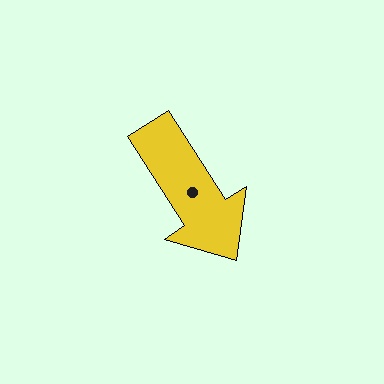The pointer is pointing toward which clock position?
Roughly 5 o'clock.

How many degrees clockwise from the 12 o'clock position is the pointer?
Approximately 147 degrees.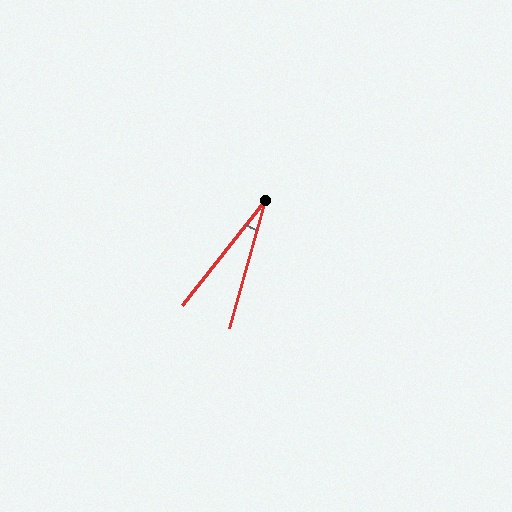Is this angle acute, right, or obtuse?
It is acute.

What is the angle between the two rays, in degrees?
Approximately 23 degrees.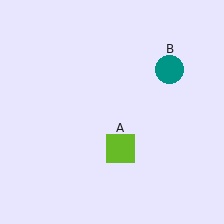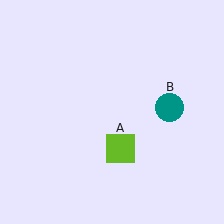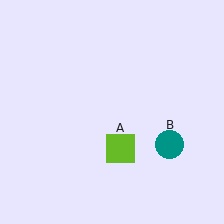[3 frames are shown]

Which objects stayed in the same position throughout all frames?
Lime square (object A) remained stationary.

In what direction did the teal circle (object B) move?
The teal circle (object B) moved down.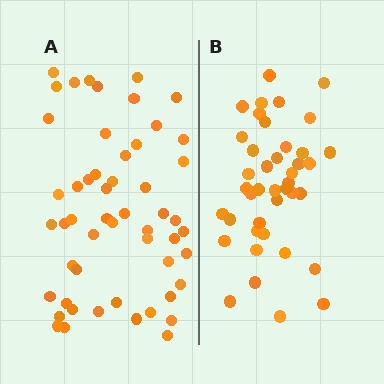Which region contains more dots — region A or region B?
Region A (the left region) has more dots.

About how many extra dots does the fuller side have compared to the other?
Region A has roughly 12 or so more dots than region B.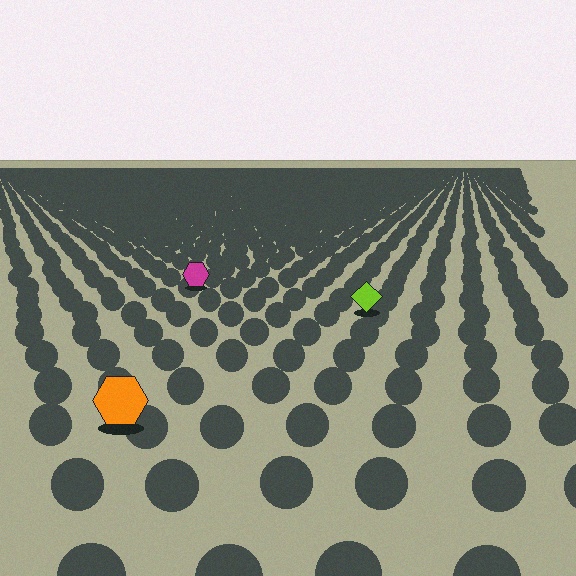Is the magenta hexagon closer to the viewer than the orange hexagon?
No. The orange hexagon is closer — you can tell from the texture gradient: the ground texture is coarser near it.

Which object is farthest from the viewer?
The magenta hexagon is farthest from the viewer. It appears smaller and the ground texture around it is denser.